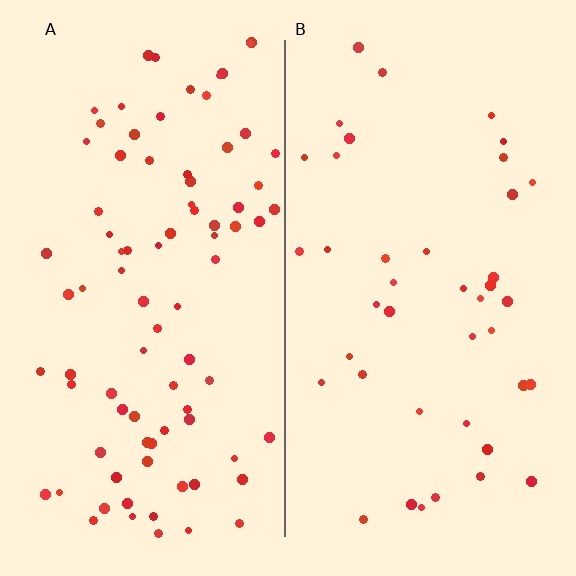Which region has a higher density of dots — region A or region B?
A (the left).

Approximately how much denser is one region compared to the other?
Approximately 2.1× — region A over region B.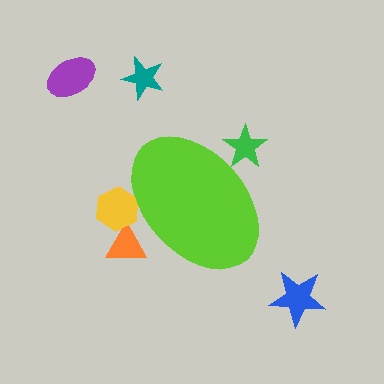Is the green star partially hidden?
Yes, the green star is partially hidden behind the lime ellipse.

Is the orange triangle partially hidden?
Yes, the orange triangle is partially hidden behind the lime ellipse.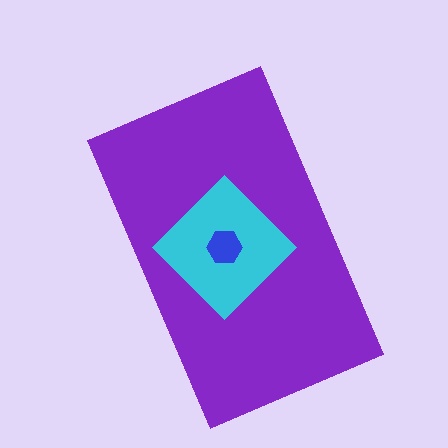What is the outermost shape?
The purple rectangle.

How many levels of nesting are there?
3.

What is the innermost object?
The blue hexagon.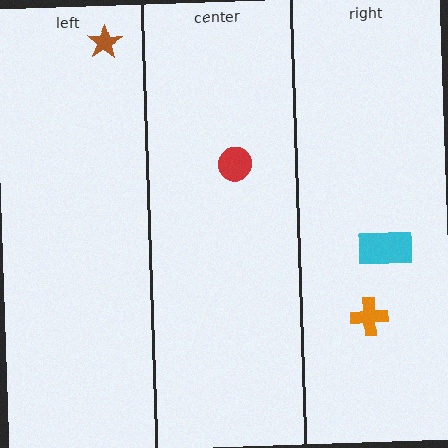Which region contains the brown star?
The left region.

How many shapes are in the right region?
2.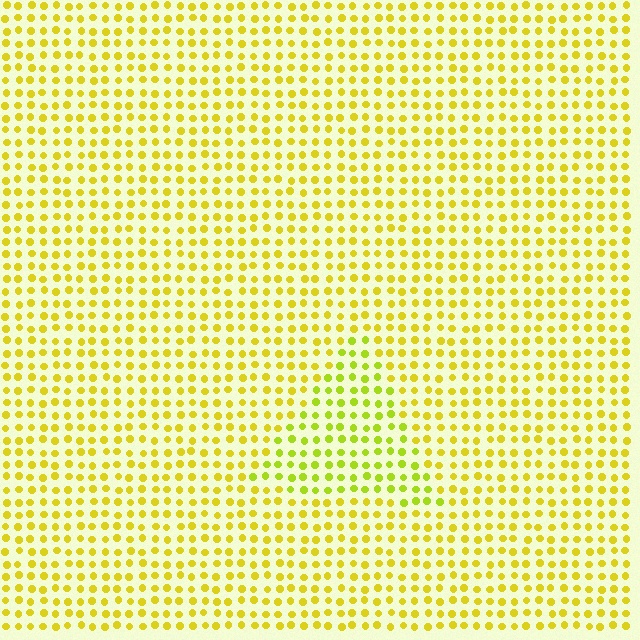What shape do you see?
I see a triangle.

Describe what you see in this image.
The image is filled with small yellow elements in a uniform arrangement. A triangle-shaped region is visible where the elements are tinted to a slightly different hue, forming a subtle color boundary.